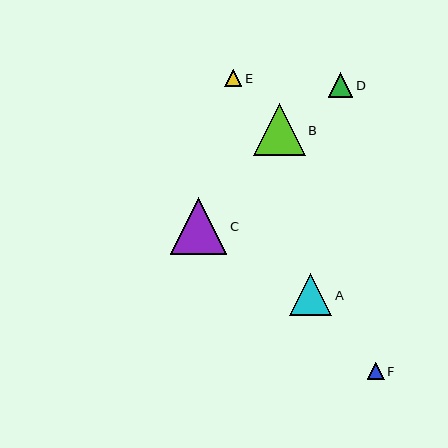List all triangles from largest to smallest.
From largest to smallest: C, B, A, D, E, F.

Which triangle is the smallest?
Triangle F is the smallest with a size of approximately 16 pixels.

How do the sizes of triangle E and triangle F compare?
Triangle E and triangle F are approximately the same size.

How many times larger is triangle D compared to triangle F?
Triangle D is approximately 1.5 times the size of triangle F.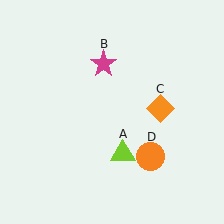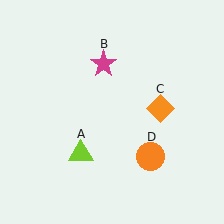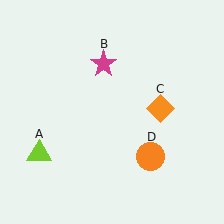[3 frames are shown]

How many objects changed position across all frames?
1 object changed position: lime triangle (object A).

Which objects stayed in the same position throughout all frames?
Magenta star (object B) and orange diamond (object C) and orange circle (object D) remained stationary.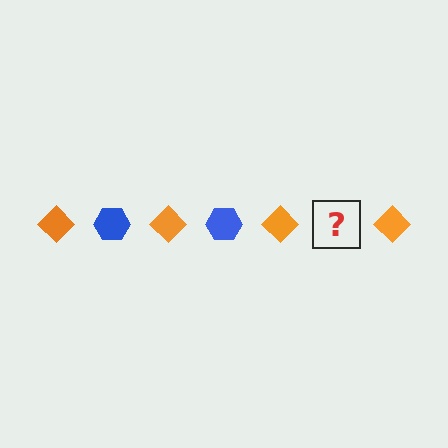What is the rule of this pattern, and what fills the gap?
The rule is that the pattern alternates between orange diamond and blue hexagon. The gap should be filled with a blue hexagon.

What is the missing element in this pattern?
The missing element is a blue hexagon.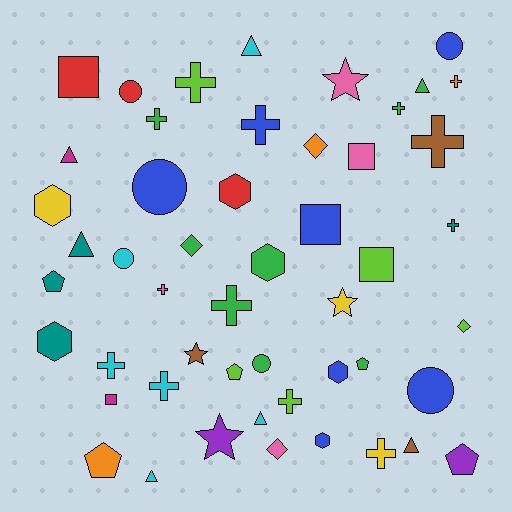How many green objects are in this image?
There are 8 green objects.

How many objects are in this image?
There are 50 objects.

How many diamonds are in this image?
There are 4 diamonds.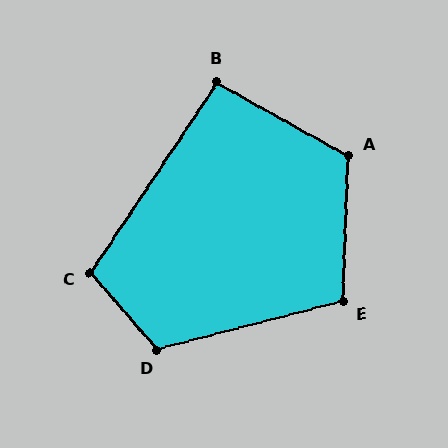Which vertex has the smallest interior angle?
B, at approximately 94 degrees.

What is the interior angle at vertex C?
Approximately 105 degrees (obtuse).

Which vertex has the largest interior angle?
A, at approximately 117 degrees.